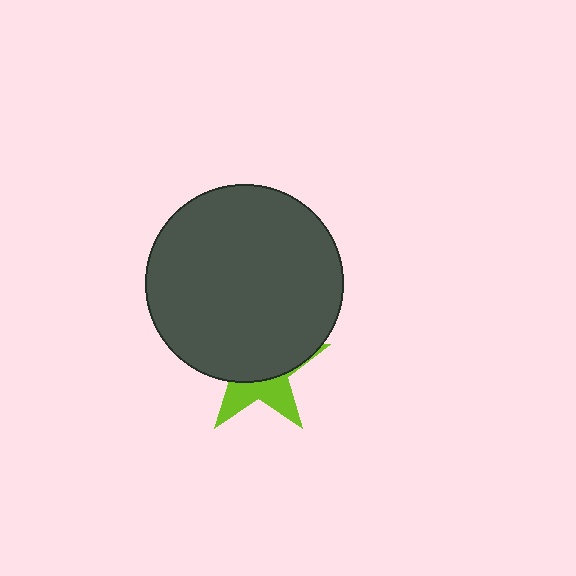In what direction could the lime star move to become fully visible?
The lime star could move down. That would shift it out from behind the dark gray circle entirely.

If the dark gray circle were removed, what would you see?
You would see the complete lime star.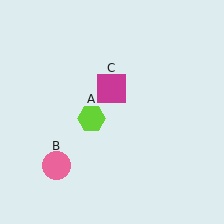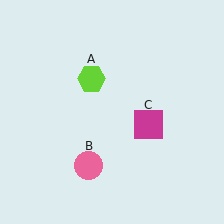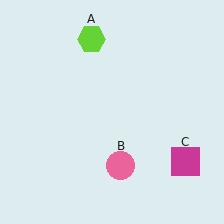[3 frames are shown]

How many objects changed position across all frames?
3 objects changed position: lime hexagon (object A), pink circle (object B), magenta square (object C).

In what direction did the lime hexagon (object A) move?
The lime hexagon (object A) moved up.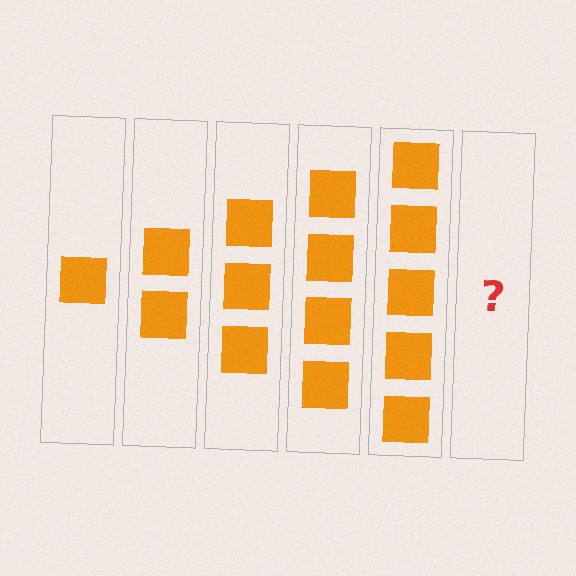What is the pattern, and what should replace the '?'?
The pattern is that each step adds one more square. The '?' should be 6 squares.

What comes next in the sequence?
The next element should be 6 squares.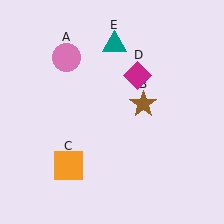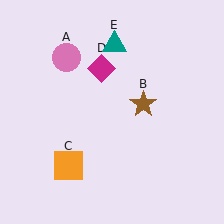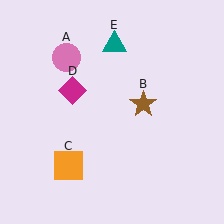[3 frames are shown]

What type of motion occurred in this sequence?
The magenta diamond (object D) rotated counterclockwise around the center of the scene.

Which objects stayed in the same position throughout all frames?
Pink circle (object A) and brown star (object B) and orange square (object C) and teal triangle (object E) remained stationary.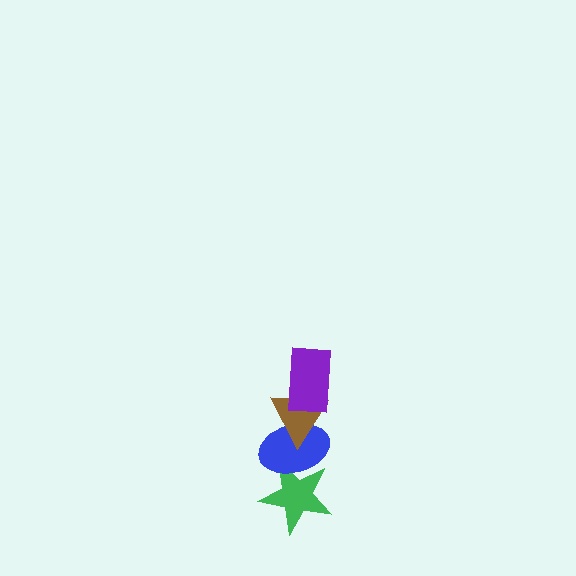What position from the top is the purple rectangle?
The purple rectangle is 1st from the top.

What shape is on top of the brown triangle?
The purple rectangle is on top of the brown triangle.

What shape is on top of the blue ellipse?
The brown triangle is on top of the blue ellipse.